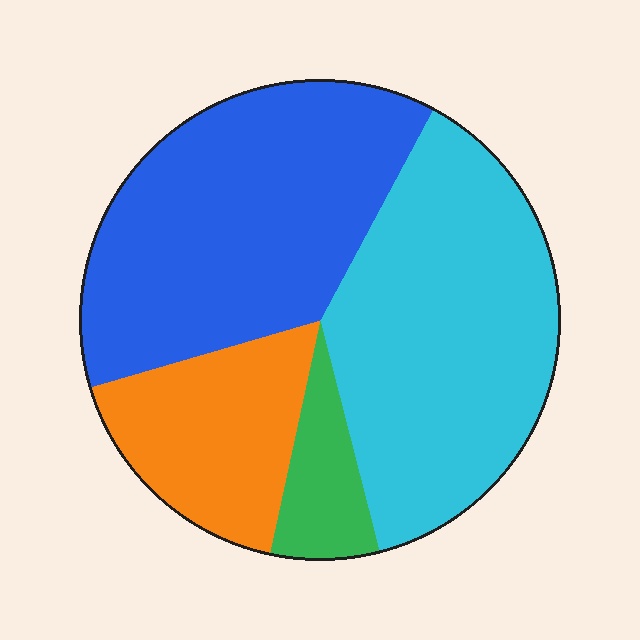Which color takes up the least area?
Green, at roughly 5%.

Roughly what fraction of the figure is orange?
Orange takes up between a sixth and a third of the figure.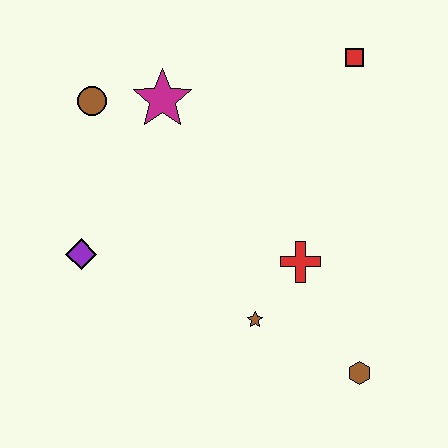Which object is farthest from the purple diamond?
The red square is farthest from the purple diamond.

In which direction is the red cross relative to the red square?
The red cross is below the red square.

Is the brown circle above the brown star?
Yes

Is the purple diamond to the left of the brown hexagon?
Yes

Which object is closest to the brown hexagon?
The brown star is closest to the brown hexagon.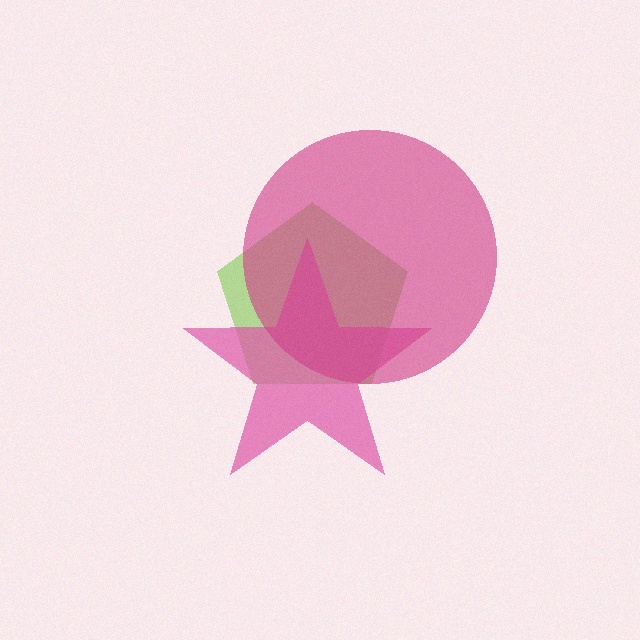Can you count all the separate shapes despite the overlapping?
Yes, there are 3 separate shapes.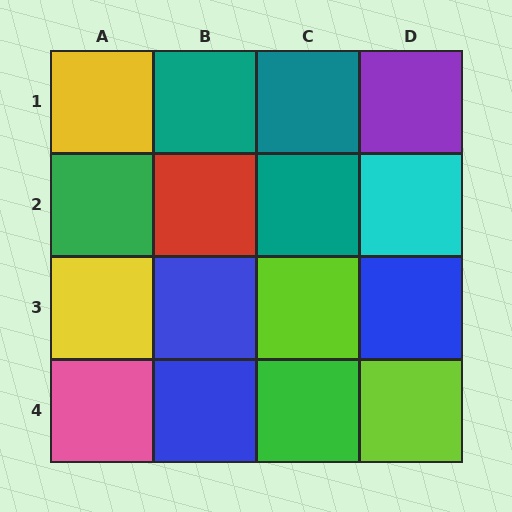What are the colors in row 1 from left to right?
Yellow, teal, teal, purple.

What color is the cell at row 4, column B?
Blue.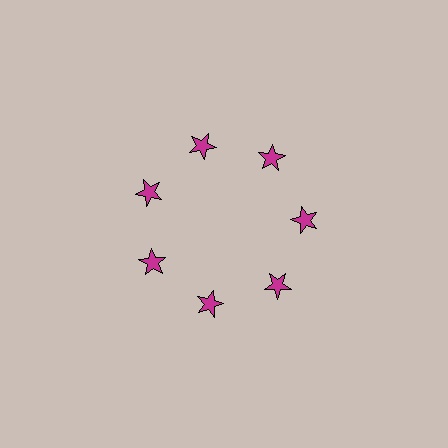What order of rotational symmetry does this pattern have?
This pattern has 7-fold rotational symmetry.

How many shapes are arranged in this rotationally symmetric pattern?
There are 7 shapes, arranged in 7 groups of 1.